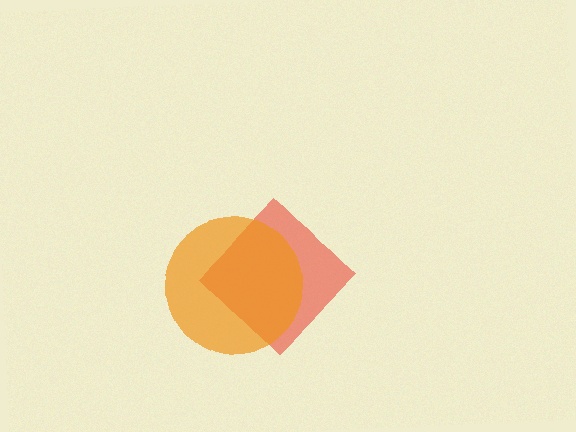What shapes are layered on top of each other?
The layered shapes are: a red diamond, an orange circle.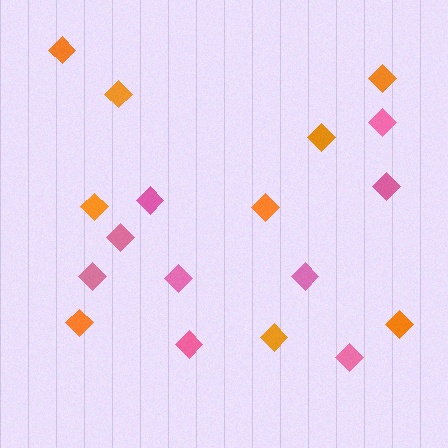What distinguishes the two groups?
There are 2 groups: one group of pink diamonds (9) and one group of orange diamonds (9).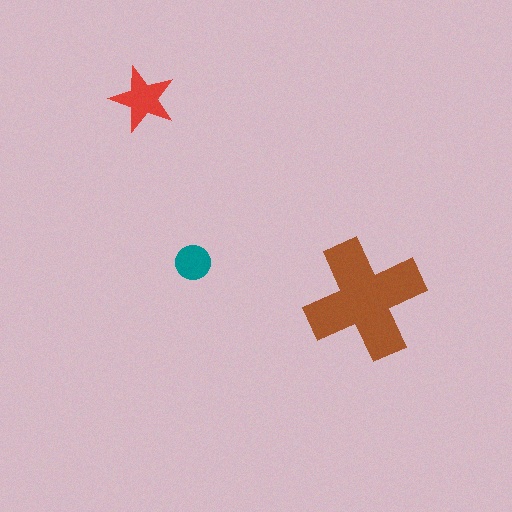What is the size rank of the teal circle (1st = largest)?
3rd.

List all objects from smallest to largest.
The teal circle, the red star, the brown cross.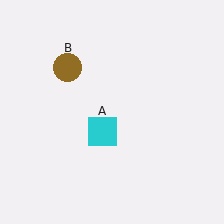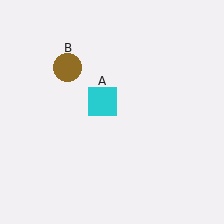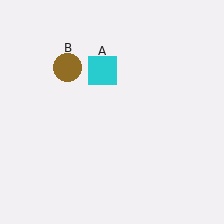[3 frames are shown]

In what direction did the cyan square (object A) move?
The cyan square (object A) moved up.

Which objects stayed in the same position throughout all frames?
Brown circle (object B) remained stationary.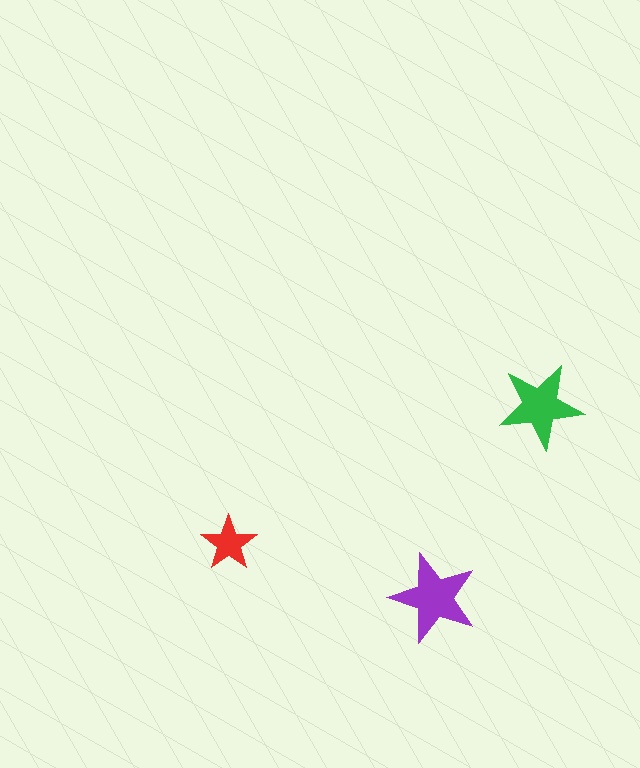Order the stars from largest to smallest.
the purple one, the green one, the red one.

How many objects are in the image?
There are 3 objects in the image.